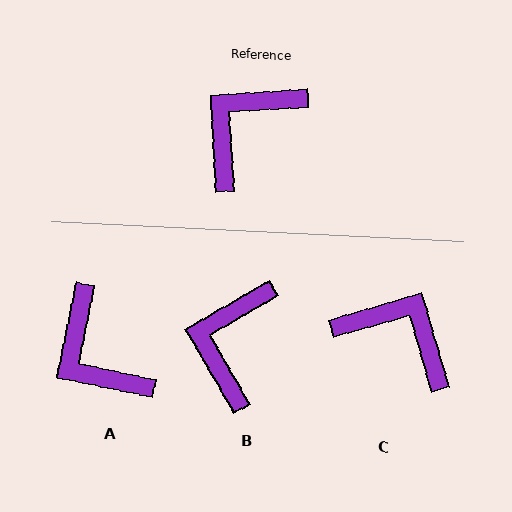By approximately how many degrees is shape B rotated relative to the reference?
Approximately 27 degrees counter-clockwise.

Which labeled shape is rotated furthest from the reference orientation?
C, about 77 degrees away.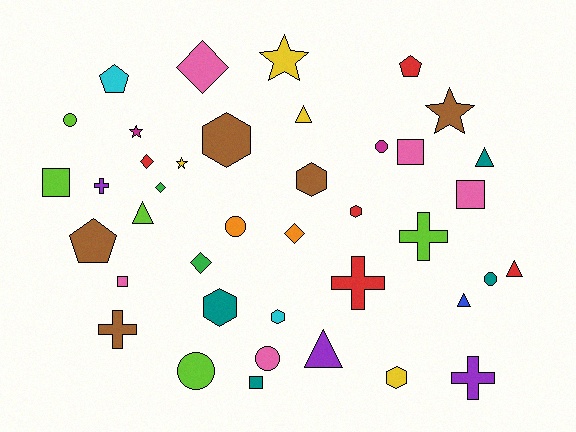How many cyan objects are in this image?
There are 2 cyan objects.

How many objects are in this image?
There are 40 objects.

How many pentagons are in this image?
There are 3 pentagons.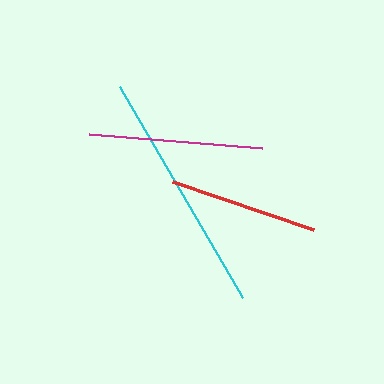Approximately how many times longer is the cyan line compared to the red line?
The cyan line is approximately 1.6 times the length of the red line.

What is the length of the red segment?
The red segment is approximately 150 pixels long.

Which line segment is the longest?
The cyan line is the longest at approximately 245 pixels.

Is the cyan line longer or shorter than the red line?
The cyan line is longer than the red line.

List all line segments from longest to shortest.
From longest to shortest: cyan, magenta, red.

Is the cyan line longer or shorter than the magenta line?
The cyan line is longer than the magenta line.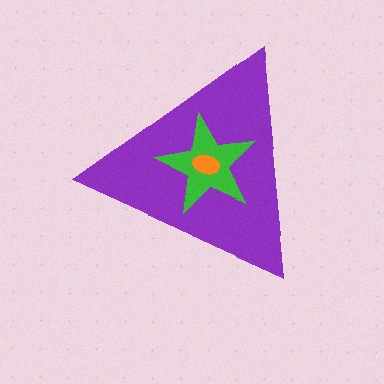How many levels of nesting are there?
3.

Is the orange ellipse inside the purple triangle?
Yes.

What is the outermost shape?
The purple triangle.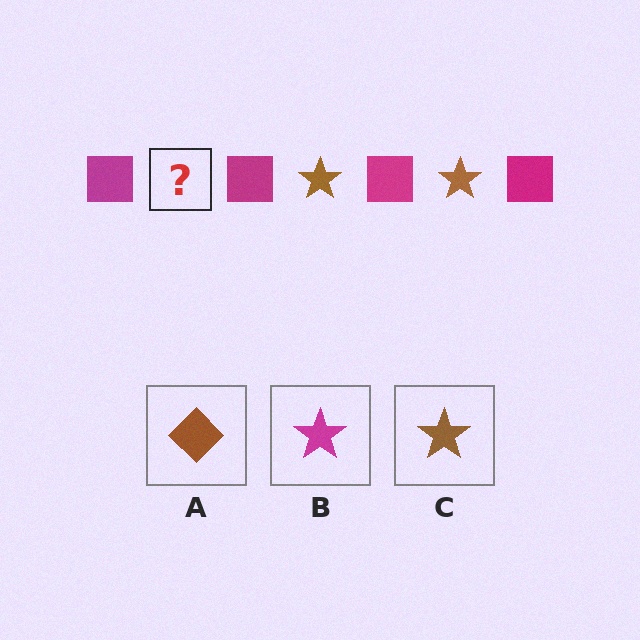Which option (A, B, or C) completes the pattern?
C.